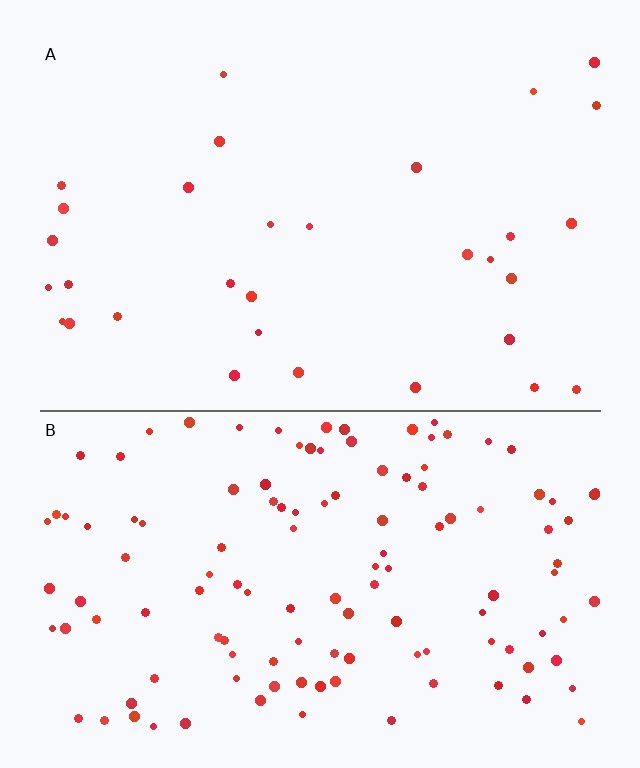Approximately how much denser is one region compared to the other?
Approximately 4.0× — region B over region A.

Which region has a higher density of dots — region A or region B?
B (the bottom).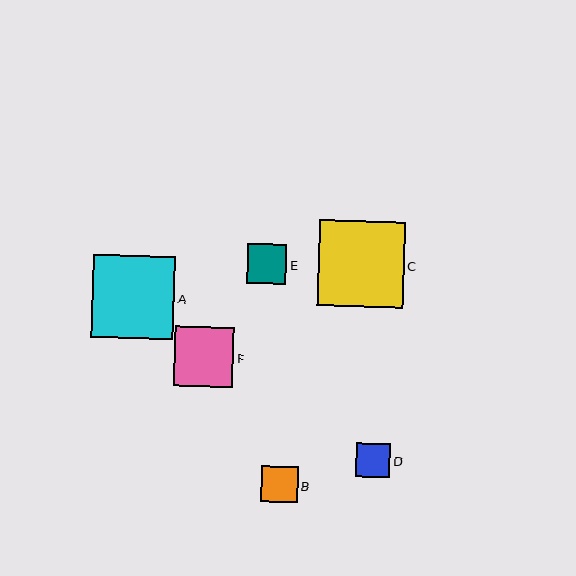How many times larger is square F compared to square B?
Square F is approximately 1.6 times the size of square B.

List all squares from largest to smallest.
From largest to smallest: C, A, F, E, B, D.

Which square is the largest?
Square C is the largest with a size of approximately 85 pixels.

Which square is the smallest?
Square D is the smallest with a size of approximately 34 pixels.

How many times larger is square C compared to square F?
Square C is approximately 1.4 times the size of square F.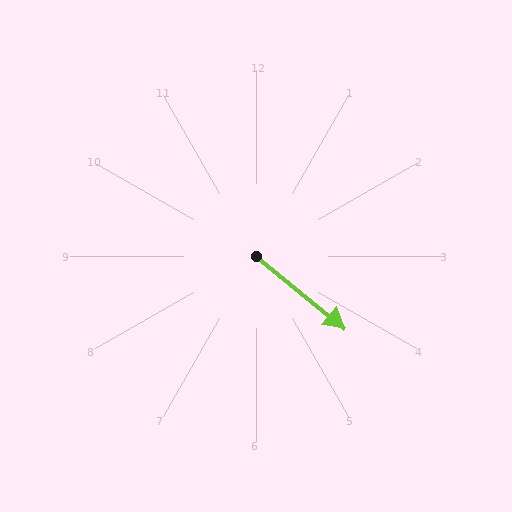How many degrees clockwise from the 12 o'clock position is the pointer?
Approximately 129 degrees.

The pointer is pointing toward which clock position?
Roughly 4 o'clock.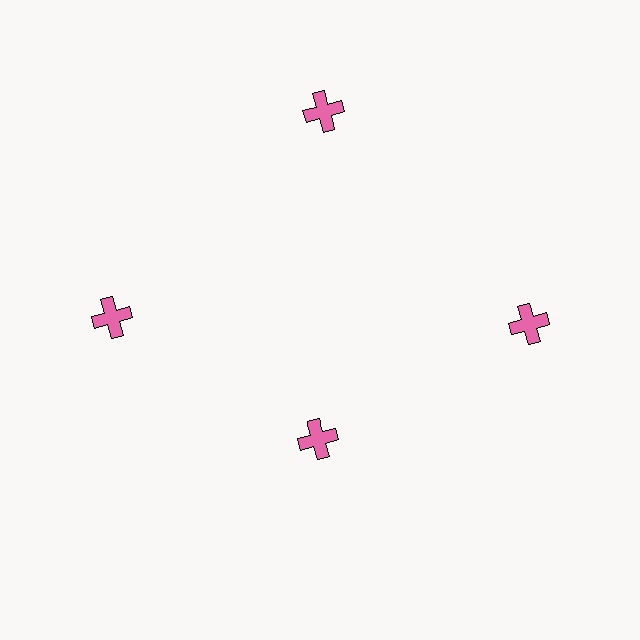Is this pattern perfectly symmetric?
No. The 4 pink crosses are arranged in a ring, but one element near the 6 o'clock position is pulled inward toward the center, breaking the 4-fold rotational symmetry.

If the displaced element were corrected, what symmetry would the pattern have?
It would have 4-fold rotational symmetry — the pattern would map onto itself every 90 degrees.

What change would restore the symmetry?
The symmetry would be restored by moving it outward, back onto the ring so that all 4 crosses sit at equal angles and equal distance from the center.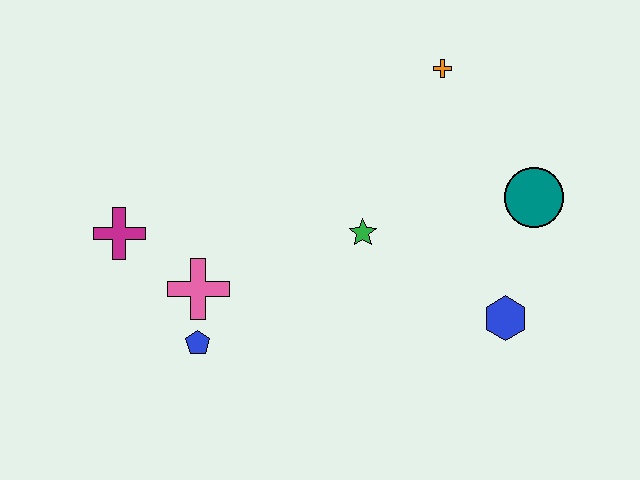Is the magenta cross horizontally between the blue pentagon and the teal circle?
No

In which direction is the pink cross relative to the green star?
The pink cross is to the left of the green star.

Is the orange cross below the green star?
No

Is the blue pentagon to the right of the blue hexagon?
No